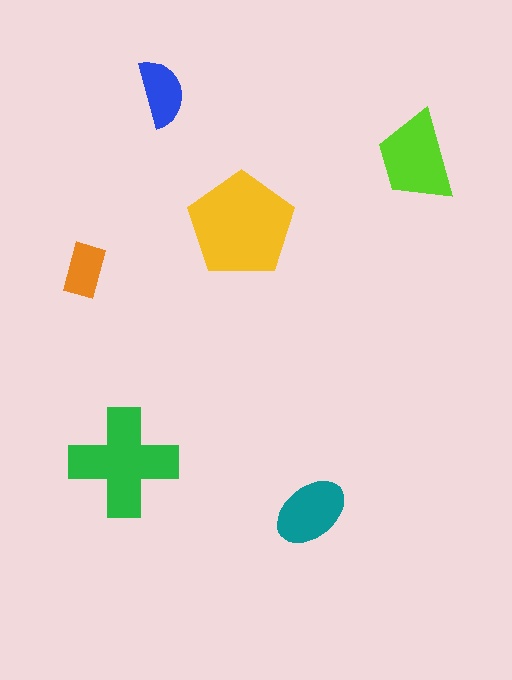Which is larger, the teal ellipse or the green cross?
The green cross.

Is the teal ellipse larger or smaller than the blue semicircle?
Larger.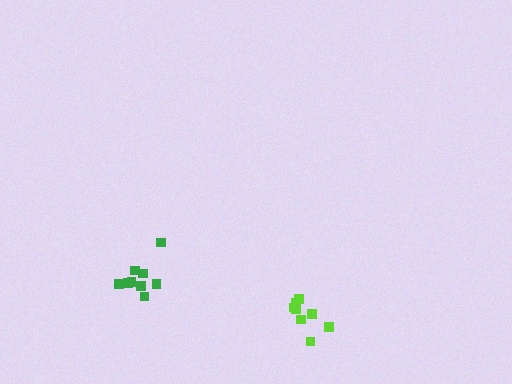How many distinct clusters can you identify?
There are 2 distinct clusters.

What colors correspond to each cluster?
The clusters are colored: green, lime.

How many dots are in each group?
Group 1: 9 dots, Group 2: 8 dots (17 total).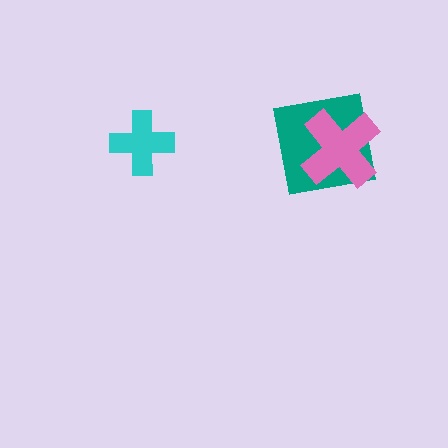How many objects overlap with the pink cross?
1 object overlaps with the pink cross.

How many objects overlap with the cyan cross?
0 objects overlap with the cyan cross.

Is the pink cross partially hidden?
No, no other shape covers it.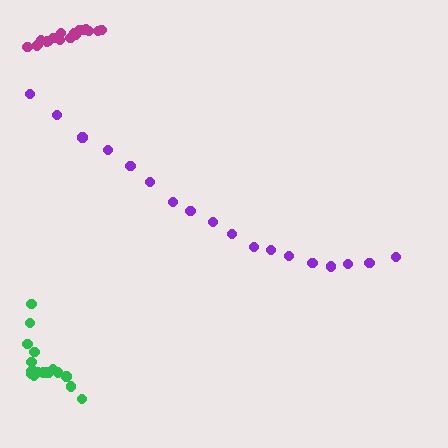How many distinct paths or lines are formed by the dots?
There are 3 distinct paths.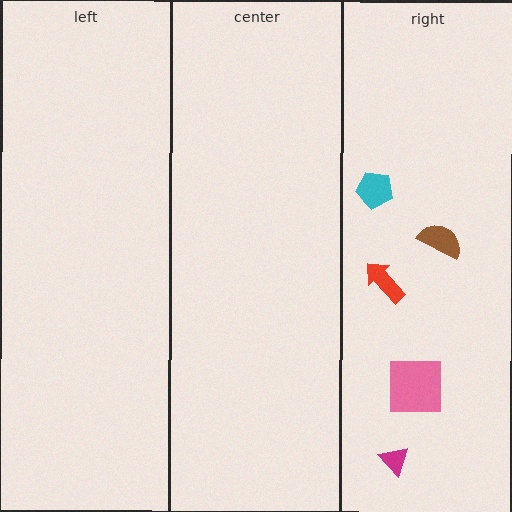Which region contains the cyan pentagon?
The right region.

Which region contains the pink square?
The right region.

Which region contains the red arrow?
The right region.